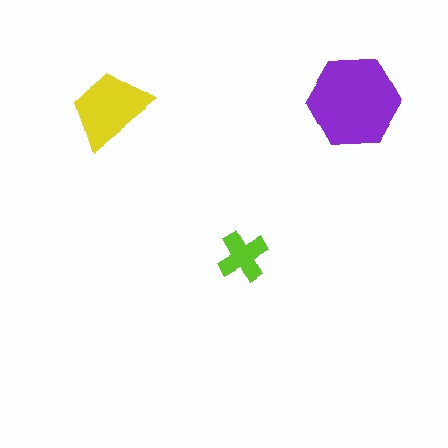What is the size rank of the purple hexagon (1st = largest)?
1st.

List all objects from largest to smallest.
The purple hexagon, the yellow trapezoid, the lime cross.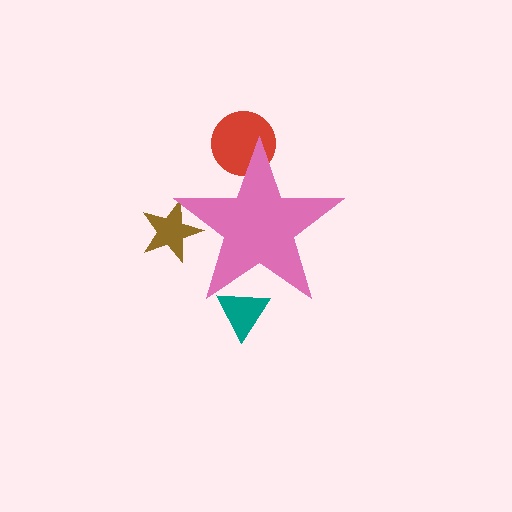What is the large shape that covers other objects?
A pink star.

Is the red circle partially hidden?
Yes, the red circle is partially hidden behind the pink star.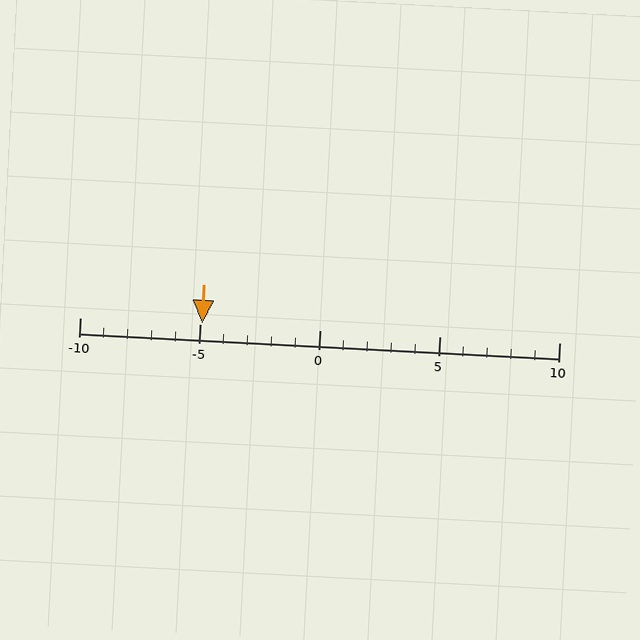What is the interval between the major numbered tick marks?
The major tick marks are spaced 5 units apart.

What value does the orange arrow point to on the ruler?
The orange arrow points to approximately -5.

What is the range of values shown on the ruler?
The ruler shows values from -10 to 10.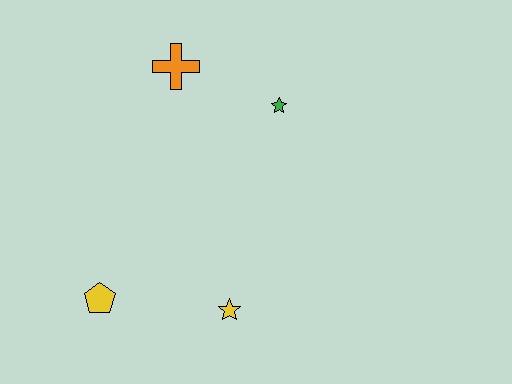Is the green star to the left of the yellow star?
No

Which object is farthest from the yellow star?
The orange cross is farthest from the yellow star.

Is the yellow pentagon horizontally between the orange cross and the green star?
No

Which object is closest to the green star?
The orange cross is closest to the green star.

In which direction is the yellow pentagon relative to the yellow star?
The yellow pentagon is to the left of the yellow star.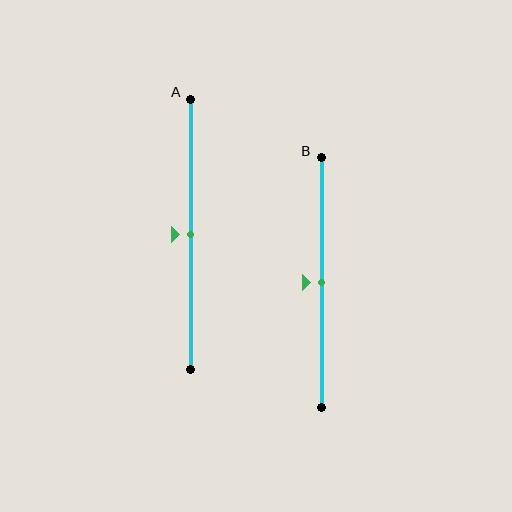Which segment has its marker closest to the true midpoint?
Segment A has its marker closest to the true midpoint.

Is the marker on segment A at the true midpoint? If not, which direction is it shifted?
Yes, the marker on segment A is at the true midpoint.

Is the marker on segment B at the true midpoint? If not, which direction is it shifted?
Yes, the marker on segment B is at the true midpoint.